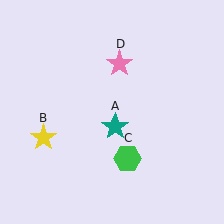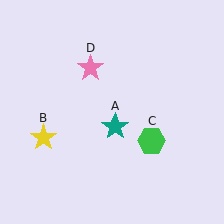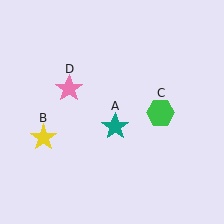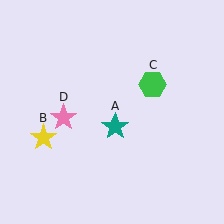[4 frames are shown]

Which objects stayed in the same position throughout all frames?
Teal star (object A) and yellow star (object B) remained stationary.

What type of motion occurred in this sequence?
The green hexagon (object C), pink star (object D) rotated counterclockwise around the center of the scene.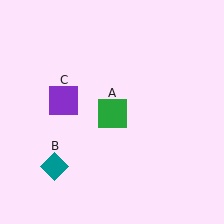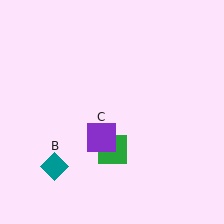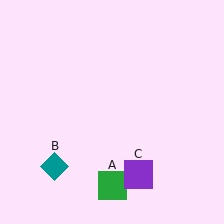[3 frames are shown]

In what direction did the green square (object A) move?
The green square (object A) moved down.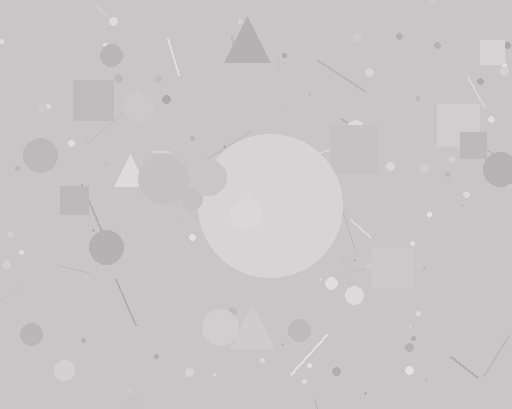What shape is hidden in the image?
A circle is hidden in the image.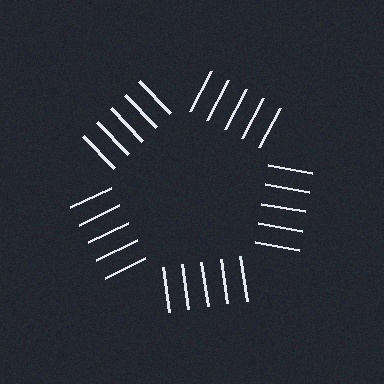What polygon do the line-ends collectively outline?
An illusory pentagon — the line segments terminate on its edges but no continuous stroke is drawn.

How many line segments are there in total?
25 — 5 along each of the 5 edges.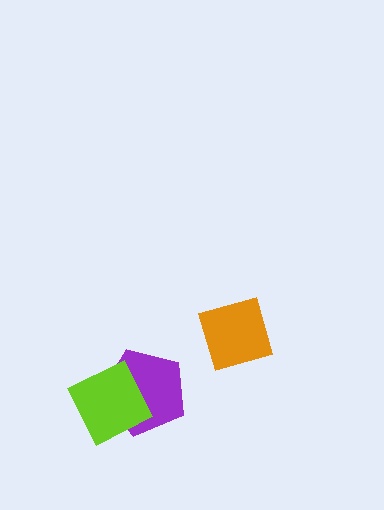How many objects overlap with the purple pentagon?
1 object overlaps with the purple pentagon.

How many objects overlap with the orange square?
0 objects overlap with the orange square.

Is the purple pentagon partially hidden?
Yes, it is partially covered by another shape.